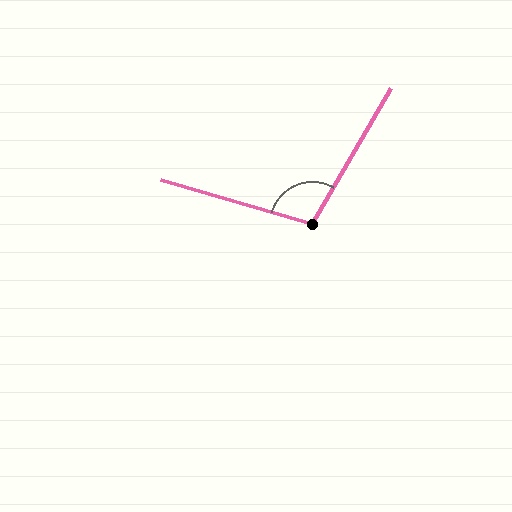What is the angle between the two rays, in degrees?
Approximately 104 degrees.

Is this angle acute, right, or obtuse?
It is obtuse.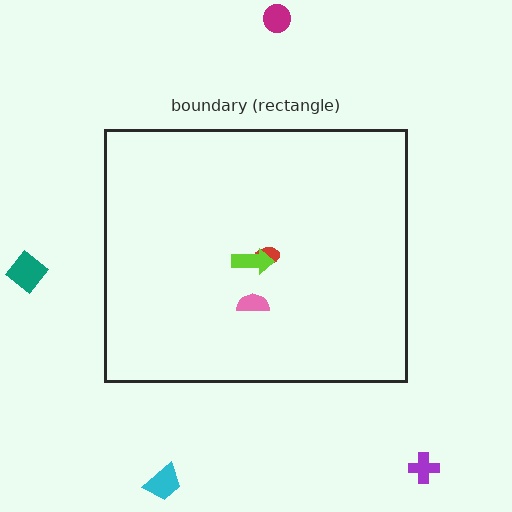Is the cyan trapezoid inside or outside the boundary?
Outside.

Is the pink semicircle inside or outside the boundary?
Inside.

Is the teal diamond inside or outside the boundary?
Outside.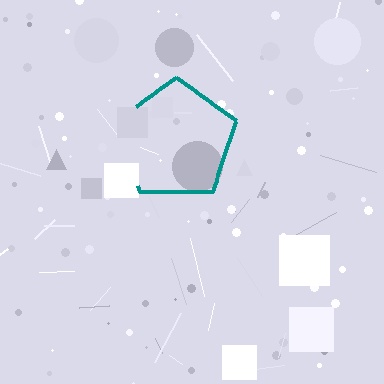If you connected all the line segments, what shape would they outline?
They would outline a pentagon.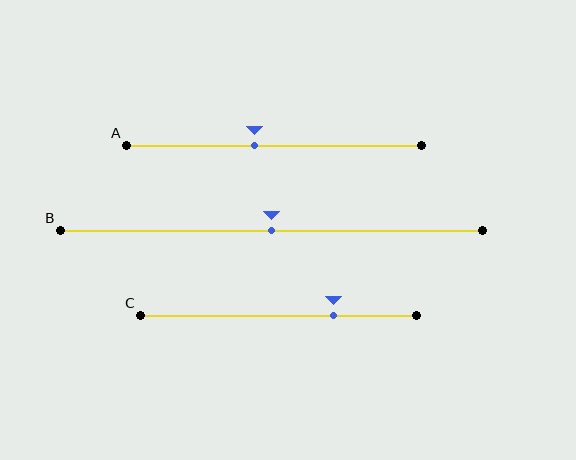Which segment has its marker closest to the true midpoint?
Segment B has its marker closest to the true midpoint.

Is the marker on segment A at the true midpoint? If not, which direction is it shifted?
No, the marker on segment A is shifted to the left by about 6% of the segment length.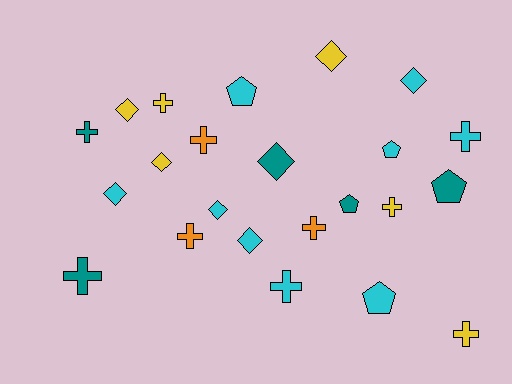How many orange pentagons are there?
There are no orange pentagons.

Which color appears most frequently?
Cyan, with 9 objects.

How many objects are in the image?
There are 23 objects.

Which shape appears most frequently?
Cross, with 10 objects.